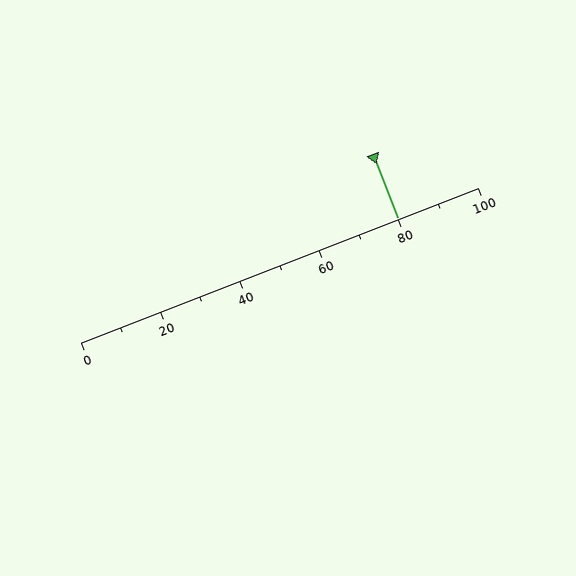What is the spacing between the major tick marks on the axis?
The major ticks are spaced 20 apart.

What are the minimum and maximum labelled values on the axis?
The axis runs from 0 to 100.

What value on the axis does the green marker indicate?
The marker indicates approximately 80.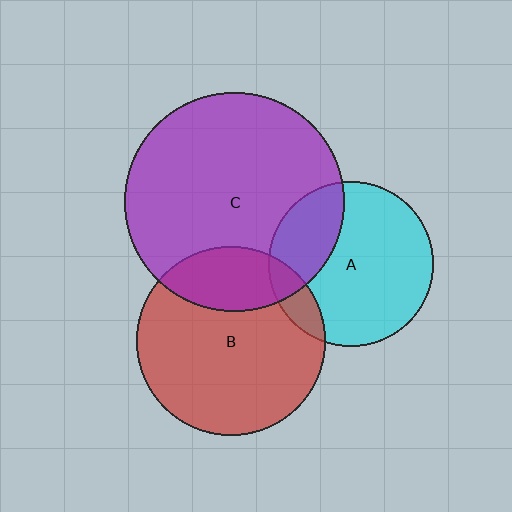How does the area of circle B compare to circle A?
Approximately 1.3 times.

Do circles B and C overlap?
Yes.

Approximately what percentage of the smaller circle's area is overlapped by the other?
Approximately 25%.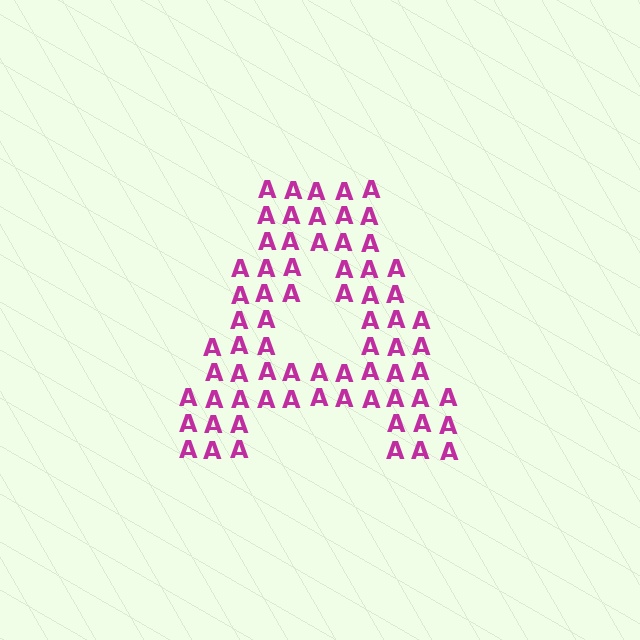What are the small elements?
The small elements are letter A's.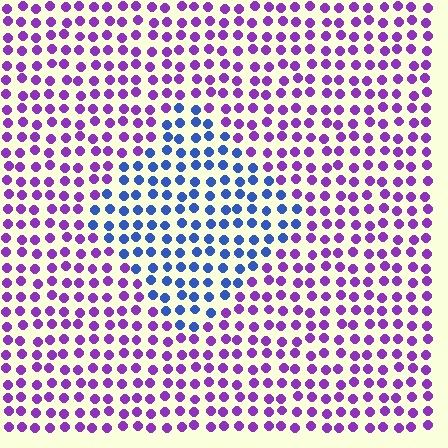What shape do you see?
I see a diamond.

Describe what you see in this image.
The image is filled with small purple elements in a uniform arrangement. A diamond-shaped region is visible where the elements are tinted to a slightly different hue, forming a subtle color boundary.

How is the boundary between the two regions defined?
The boundary is defined purely by a slight shift in hue (about 57 degrees). Spacing, size, and orientation are identical on both sides.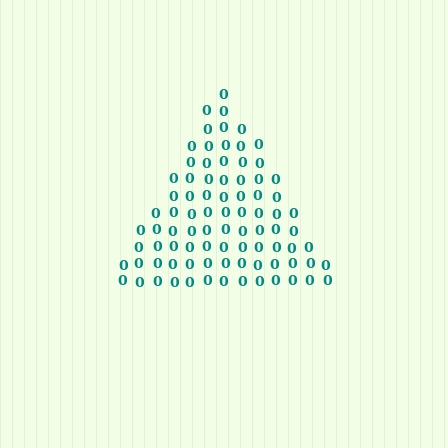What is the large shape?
The large shape is a triangle.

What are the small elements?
The small elements are digit 0's.